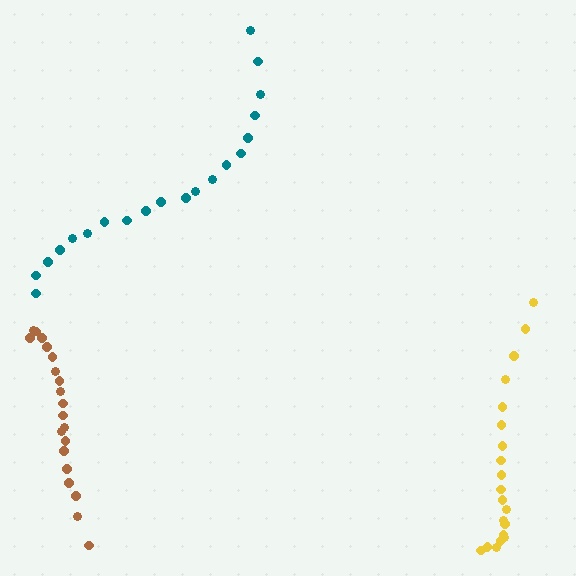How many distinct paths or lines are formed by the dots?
There are 3 distinct paths.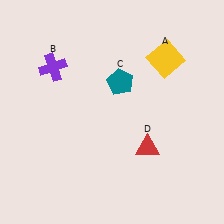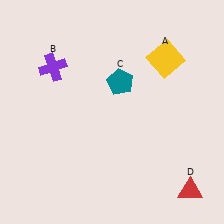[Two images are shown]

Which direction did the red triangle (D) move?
The red triangle (D) moved down.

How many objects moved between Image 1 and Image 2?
1 object moved between the two images.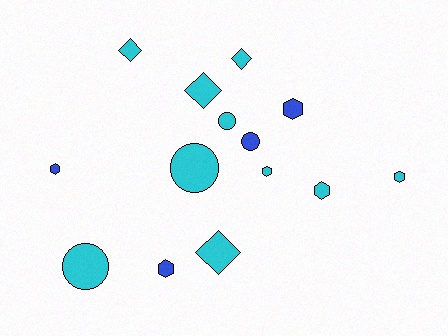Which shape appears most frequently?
Hexagon, with 6 objects.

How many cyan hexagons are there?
There are 3 cyan hexagons.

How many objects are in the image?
There are 14 objects.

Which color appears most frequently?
Cyan, with 10 objects.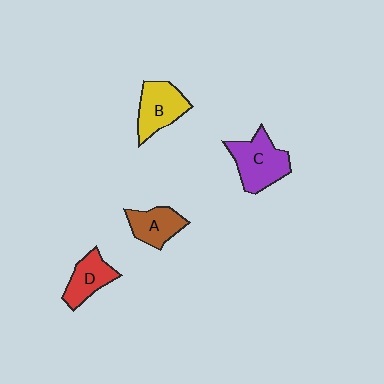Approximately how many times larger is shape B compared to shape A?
Approximately 1.2 times.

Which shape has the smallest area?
Shape A (brown).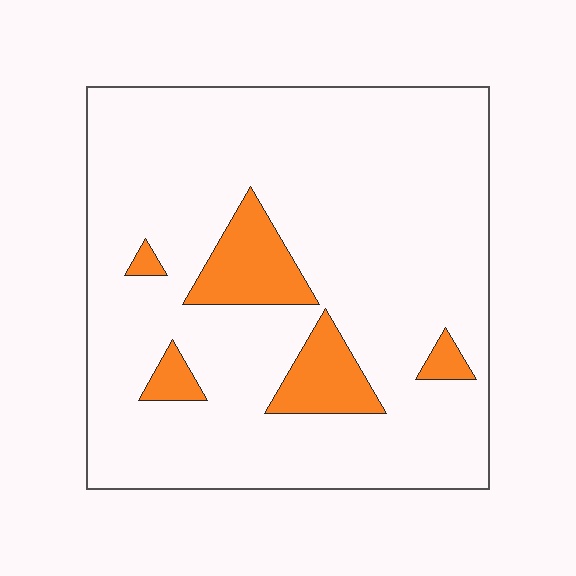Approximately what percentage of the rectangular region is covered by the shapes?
Approximately 10%.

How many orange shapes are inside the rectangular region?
5.